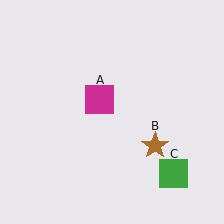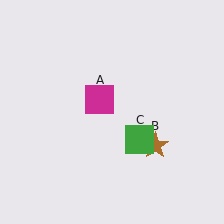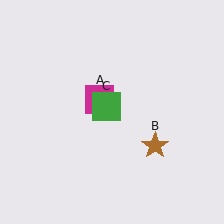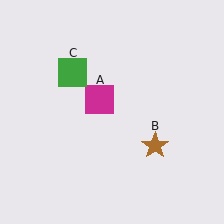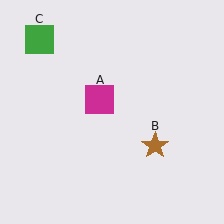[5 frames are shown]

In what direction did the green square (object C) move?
The green square (object C) moved up and to the left.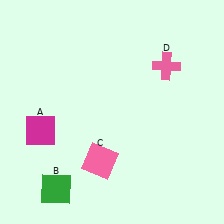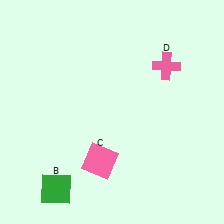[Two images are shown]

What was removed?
The magenta square (A) was removed in Image 2.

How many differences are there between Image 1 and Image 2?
There is 1 difference between the two images.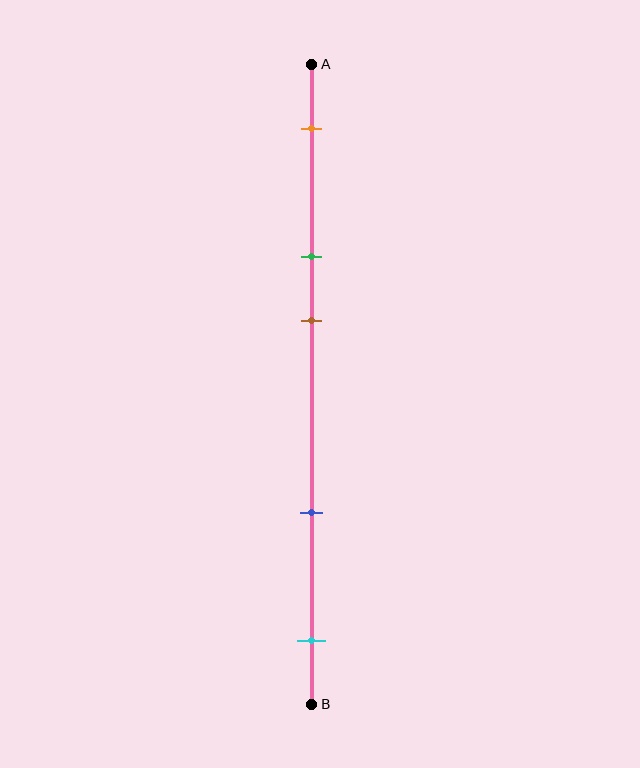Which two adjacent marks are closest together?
The green and brown marks are the closest adjacent pair.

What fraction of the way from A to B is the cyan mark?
The cyan mark is approximately 90% (0.9) of the way from A to B.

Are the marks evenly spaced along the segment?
No, the marks are not evenly spaced.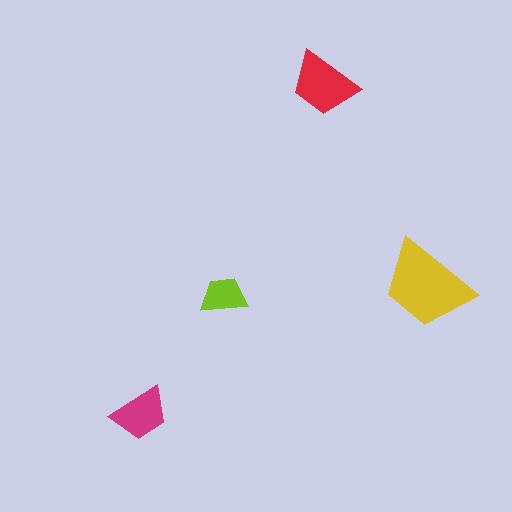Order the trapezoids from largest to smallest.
the yellow one, the red one, the magenta one, the lime one.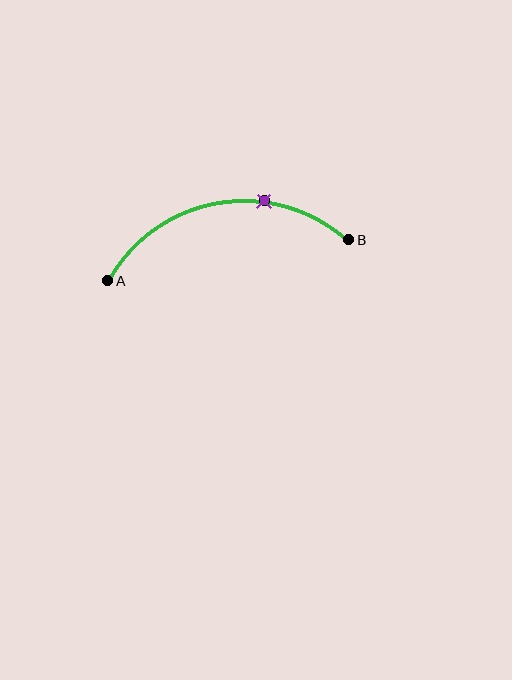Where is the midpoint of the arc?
The arc midpoint is the point on the curve farthest from the straight line joining A and B. It sits above that line.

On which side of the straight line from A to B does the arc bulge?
The arc bulges above the straight line connecting A and B.